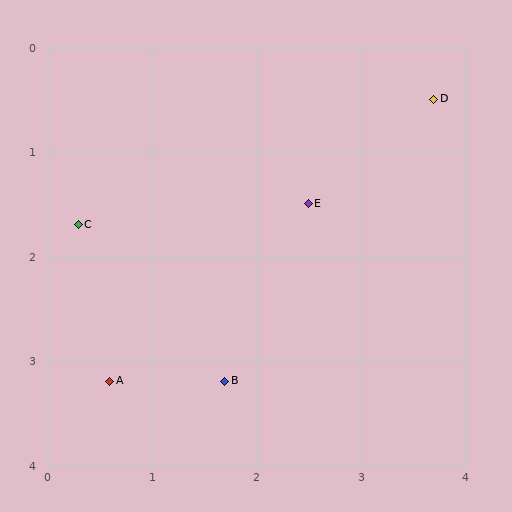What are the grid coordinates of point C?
Point C is at approximately (0.3, 1.7).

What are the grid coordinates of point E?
Point E is at approximately (2.5, 1.5).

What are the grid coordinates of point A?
Point A is at approximately (0.6, 3.2).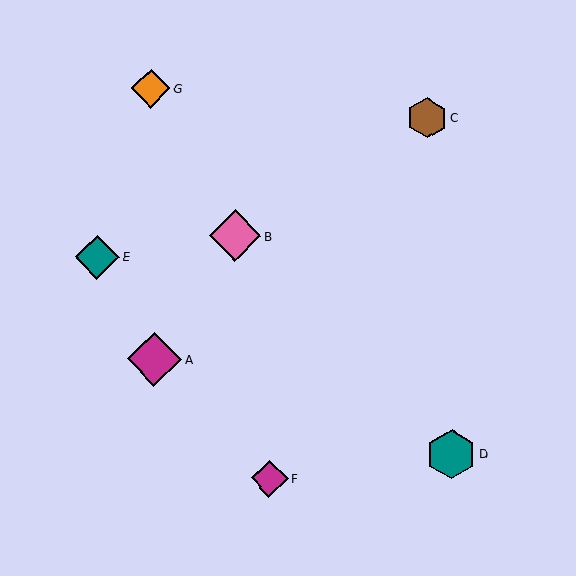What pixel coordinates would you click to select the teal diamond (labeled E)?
Click at (97, 257) to select the teal diamond E.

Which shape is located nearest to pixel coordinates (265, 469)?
The magenta diamond (labeled F) at (269, 479) is nearest to that location.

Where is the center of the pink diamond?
The center of the pink diamond is at (235, 236).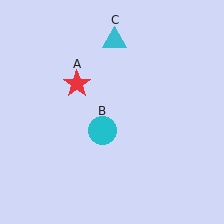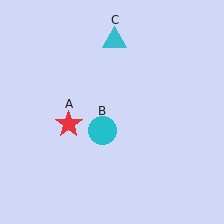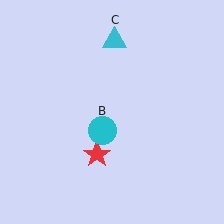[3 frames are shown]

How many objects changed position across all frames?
1 object changed position: red star (object A).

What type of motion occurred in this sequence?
The red star (object A) rotated counterclockwise around the center of the scene.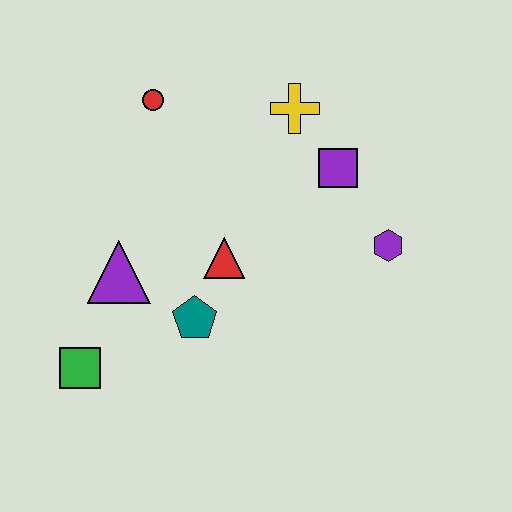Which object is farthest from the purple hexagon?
The green square is farthest from the purple hexagon.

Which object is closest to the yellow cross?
The purple square is closest to the yellow cross.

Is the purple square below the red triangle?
No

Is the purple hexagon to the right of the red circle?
Yes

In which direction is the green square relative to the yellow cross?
The green square is below the yellow cross.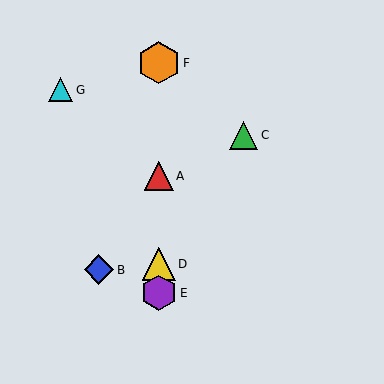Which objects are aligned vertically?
Objects A, D, E, F are aligned vertically.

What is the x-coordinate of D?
Object D is at x≈159.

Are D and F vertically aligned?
Yes, both are at x≈159.